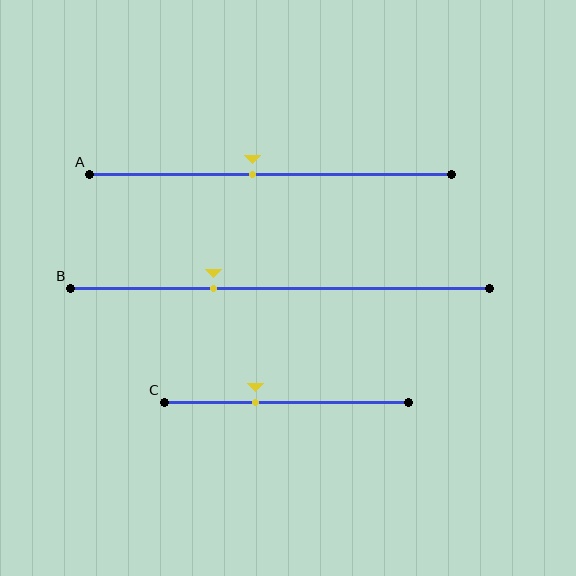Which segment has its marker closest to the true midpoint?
Segment A has its marker closest to the true midpoint.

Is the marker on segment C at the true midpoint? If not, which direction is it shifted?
No, the marker on segment C is shifted to the left by about 13% of the segment length.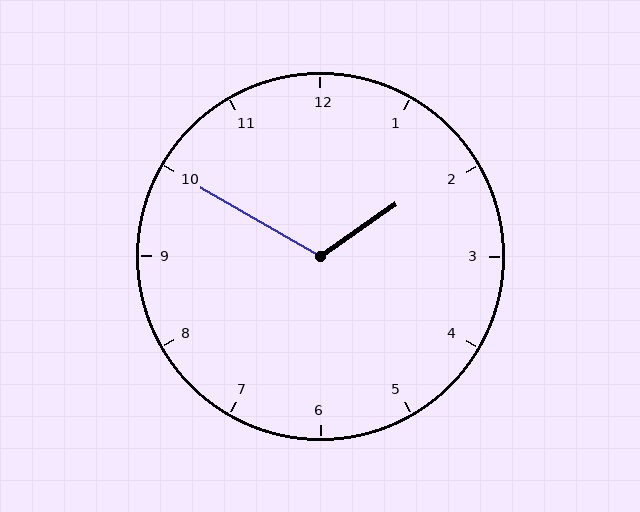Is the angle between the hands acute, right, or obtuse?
It is obtuse.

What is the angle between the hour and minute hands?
Approximately 115 degrees.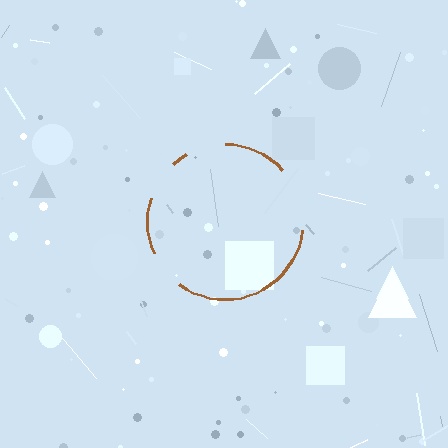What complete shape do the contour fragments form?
The contour fragments form a circle.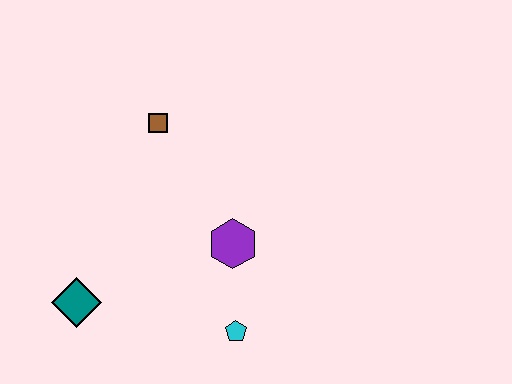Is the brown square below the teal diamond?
No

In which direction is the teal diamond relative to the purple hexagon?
The teal diamond is to the left of the purple hexagon.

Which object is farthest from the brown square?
The cyan pentagon is farthest from the brown square.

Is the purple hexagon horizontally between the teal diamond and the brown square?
No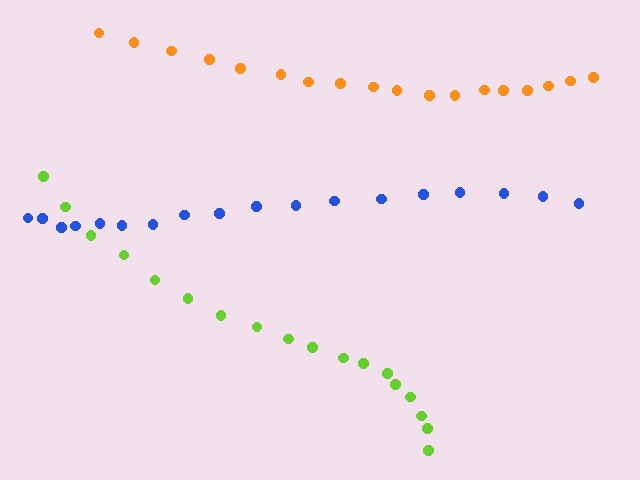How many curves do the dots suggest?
There are 3 distinct paths.